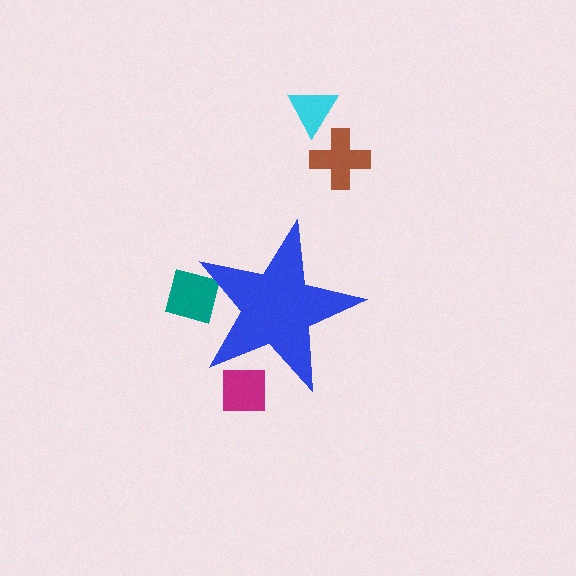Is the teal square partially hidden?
Yes, the teal square is partially hidden behind the blue star.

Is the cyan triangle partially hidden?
No, the cyan triangle is fully visible.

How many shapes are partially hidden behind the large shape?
2 shapes are partially hidden.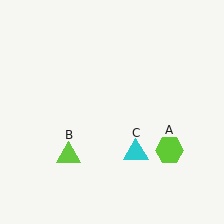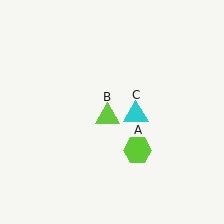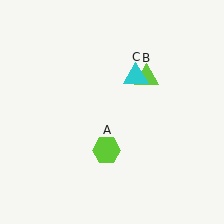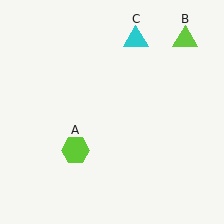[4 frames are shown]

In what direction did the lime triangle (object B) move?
The lime triangle (object B) moved up and to the right.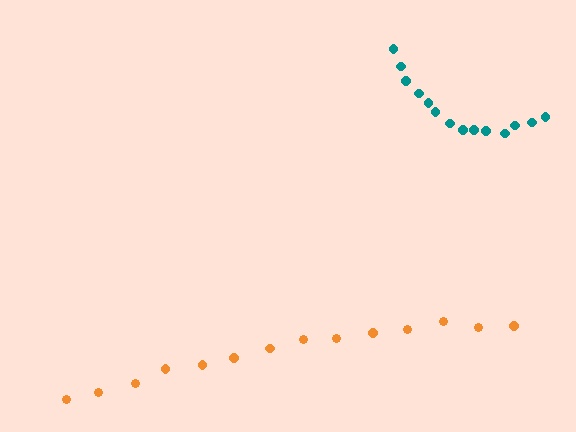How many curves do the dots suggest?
There are 2 distinct paths.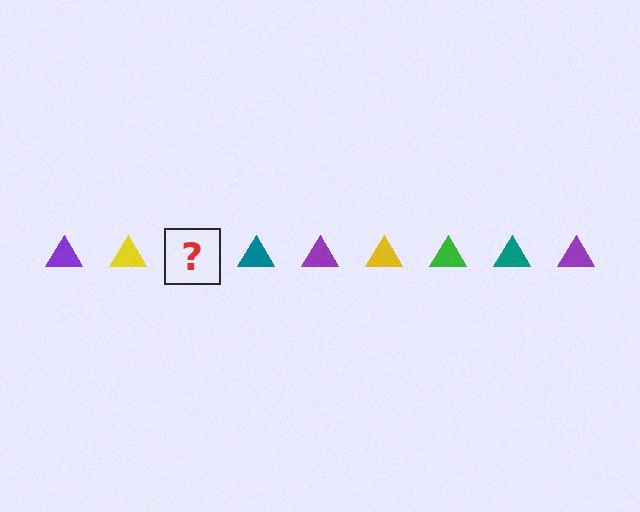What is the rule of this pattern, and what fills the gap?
The rule is that the pattern cycles through purple, yellow, green, teal triangles. The gap should be filled with a green triangle.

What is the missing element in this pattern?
The missing element is a green triangle.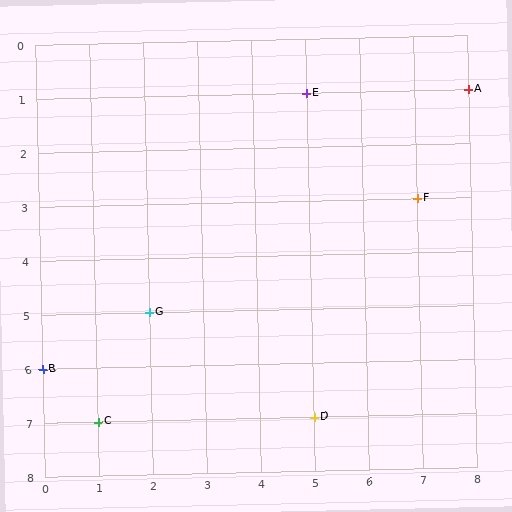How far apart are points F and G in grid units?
Points F and G are 5 columns and 2 rows apart (about 5.4 grid units diagonally).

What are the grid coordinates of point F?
Point F is at grid coordinates (7, 3).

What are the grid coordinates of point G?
Point G is at grid coordinates (2, 5).